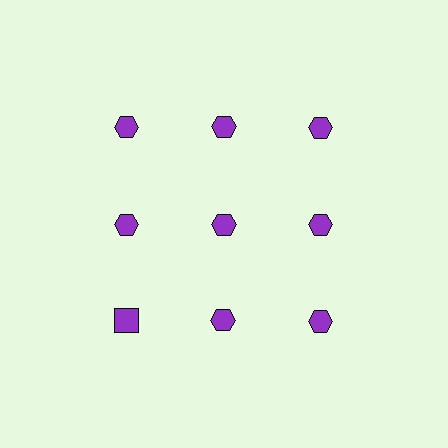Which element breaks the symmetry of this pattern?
The purple square in the third row, leftmost column breaks the symmetry. All other shapes are purple hexagons.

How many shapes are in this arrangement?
There are 9 shapes arranged in a grid pattern.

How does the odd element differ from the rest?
It has a different shape: square instead of hexagon.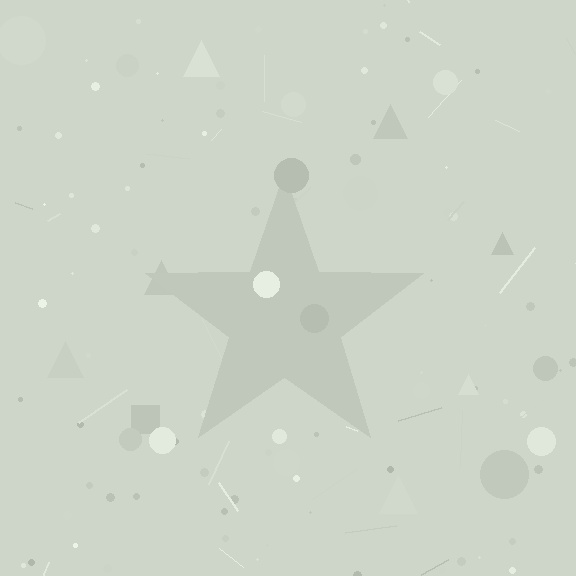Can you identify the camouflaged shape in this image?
The camouflaged shape is a star.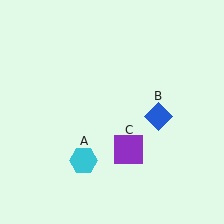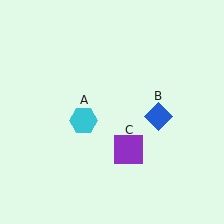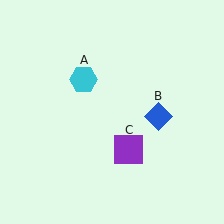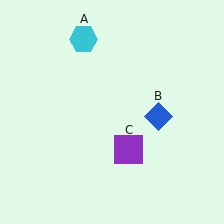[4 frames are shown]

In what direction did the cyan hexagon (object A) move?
The cyan hexagon (object A) moved up.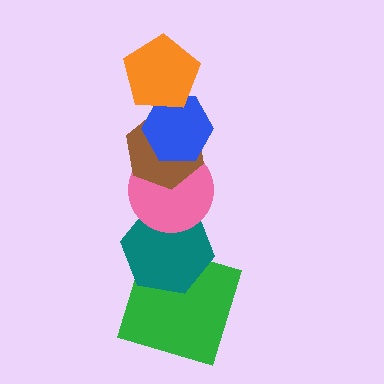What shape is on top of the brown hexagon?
The blue hexagon is on top of the brown hexagon.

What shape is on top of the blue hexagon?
The orange pentagon is on top of the blue hexagon.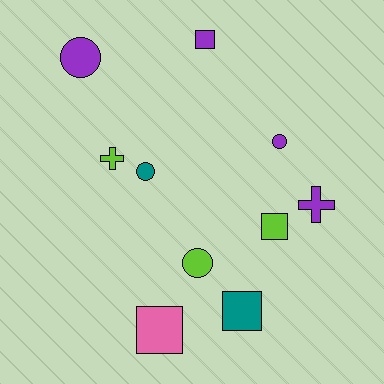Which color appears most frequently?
Purple, with 4 objects.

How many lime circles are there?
There is 1 lime circle.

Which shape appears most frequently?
Square, with 4 objects.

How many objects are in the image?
There are 10 objects.